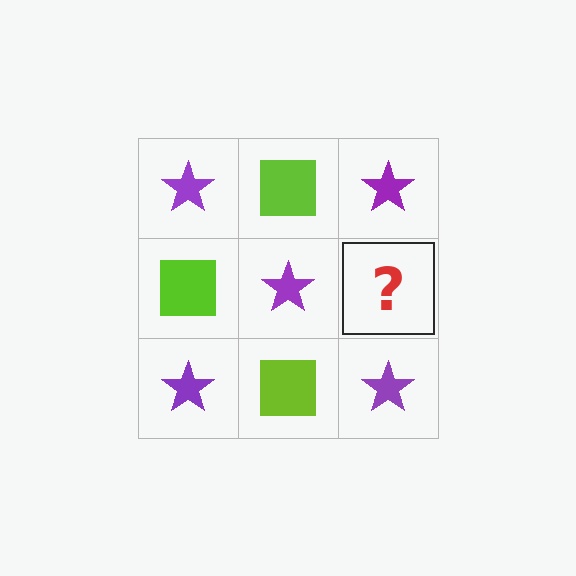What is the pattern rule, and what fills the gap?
The rule is that it alternates purple star and lime square in a checkerboard pattern. The gap should be filled with a lime square.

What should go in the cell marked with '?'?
The missing cell should contain a lime square.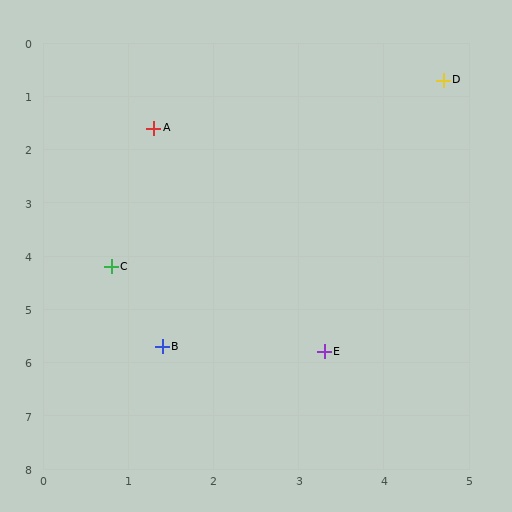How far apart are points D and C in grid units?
Points D and C are about 5.2 grid units apart.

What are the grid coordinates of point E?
Point E is at approximately (3.3, 5.8).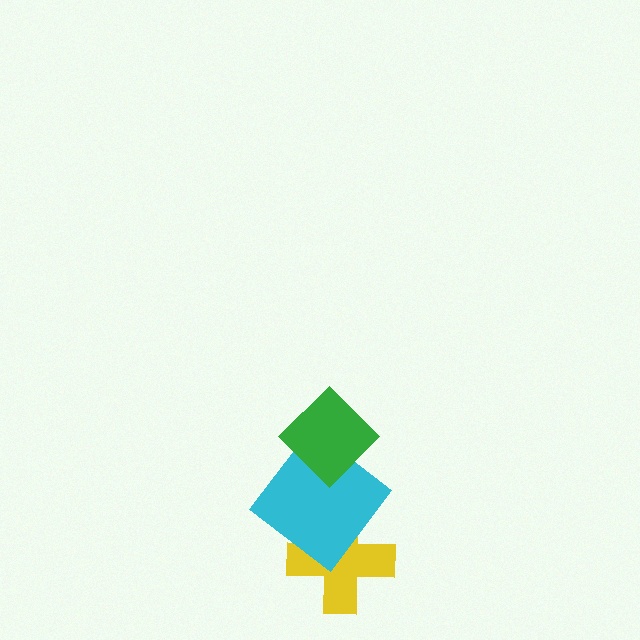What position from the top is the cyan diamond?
The cyan diamond is 2nd from the top.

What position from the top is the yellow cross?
The yellow cross is 3rd from the top.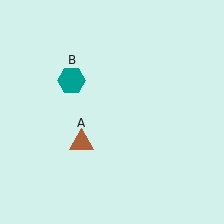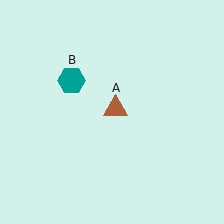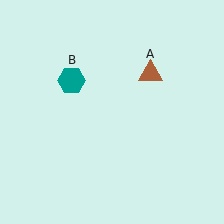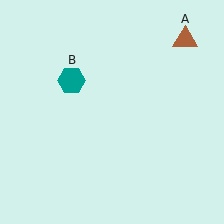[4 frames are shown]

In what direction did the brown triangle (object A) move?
The brown triangle (object A) moved up and to the right.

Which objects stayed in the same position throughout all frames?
Teal hexagon (object B) remained stationary.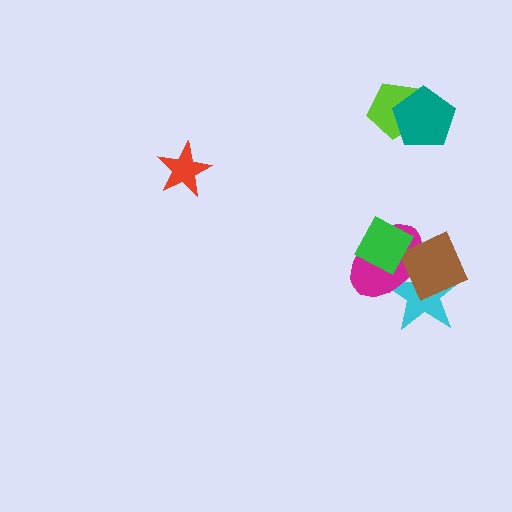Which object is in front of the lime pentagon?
The teal pentagon is in front of the lime pentagon.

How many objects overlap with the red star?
0 objects overlap with the red star.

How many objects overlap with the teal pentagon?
1 object overlaps with the teal pentagon.